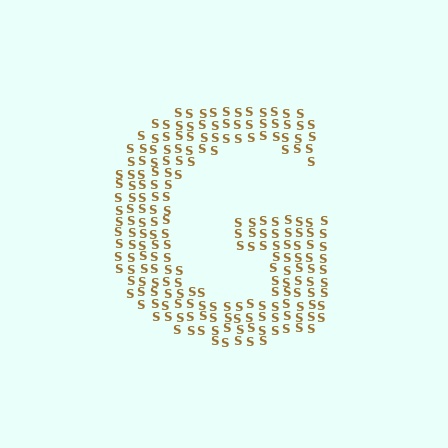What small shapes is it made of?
It is made of small letter S's.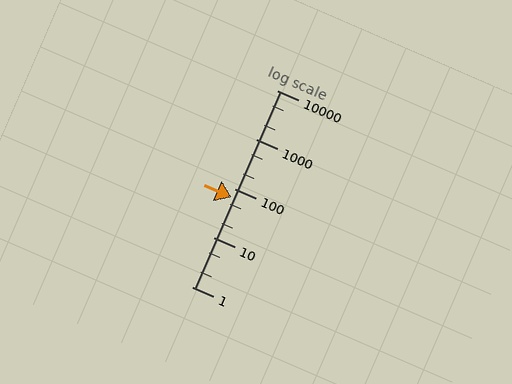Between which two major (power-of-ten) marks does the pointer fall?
The pointer is between 10 and 100.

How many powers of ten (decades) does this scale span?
The scale spans 4 decades, from 1 to 10000.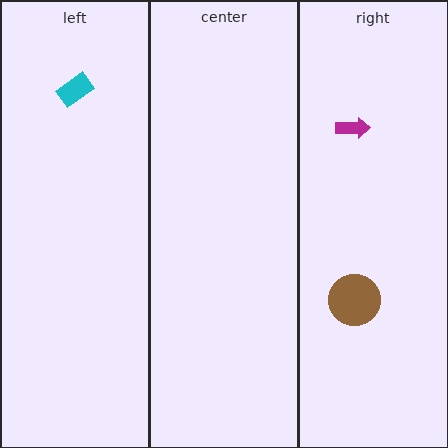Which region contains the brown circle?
The right region.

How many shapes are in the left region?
1.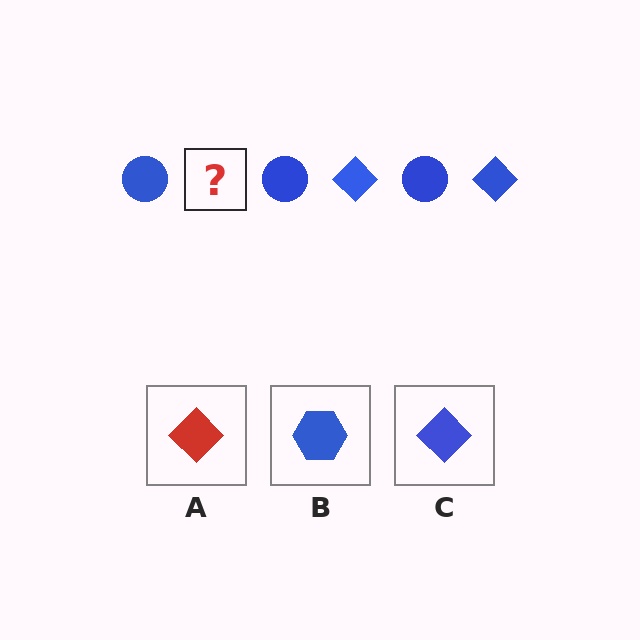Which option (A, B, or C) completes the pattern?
C.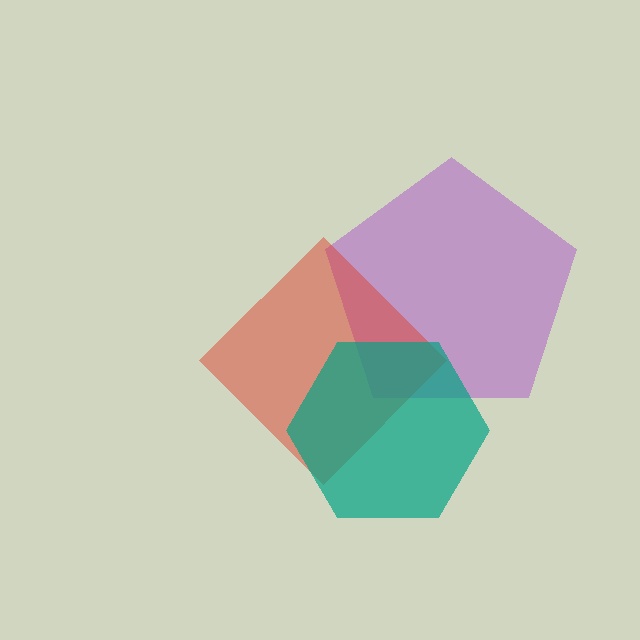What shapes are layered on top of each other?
The layered shapes are: a purple pentagon, a red diamond, a teal hexagon.